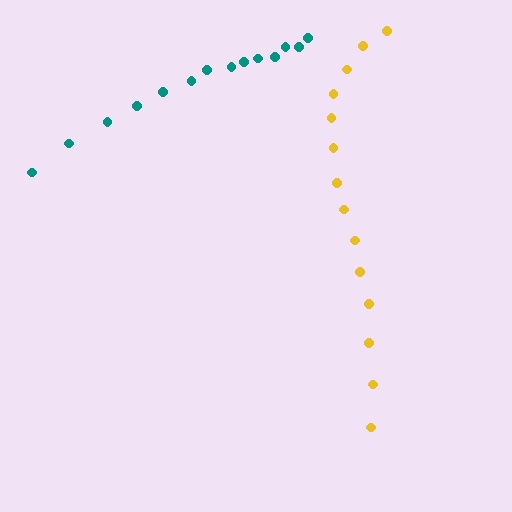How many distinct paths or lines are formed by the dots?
There are 2 distinct paths.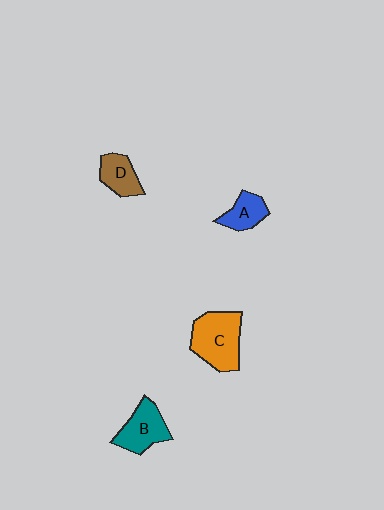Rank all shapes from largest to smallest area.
From largest to smallest: C (orange), B (teal), D (brown), A (blue).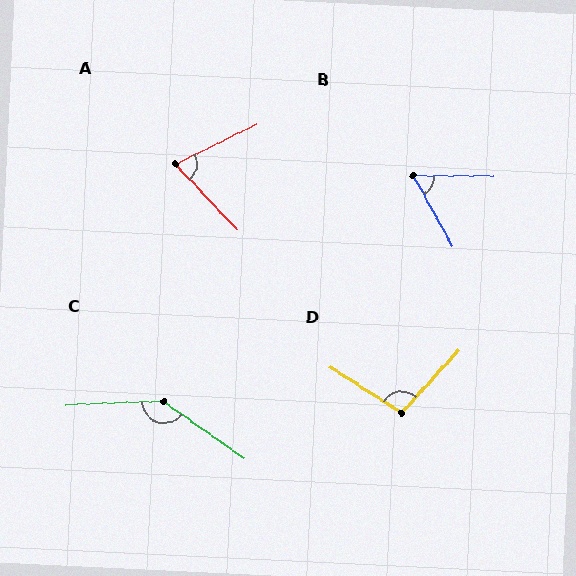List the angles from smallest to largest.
B (61°), A (73°), D (99°), C (143°).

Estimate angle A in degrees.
Approximately 73 degrees.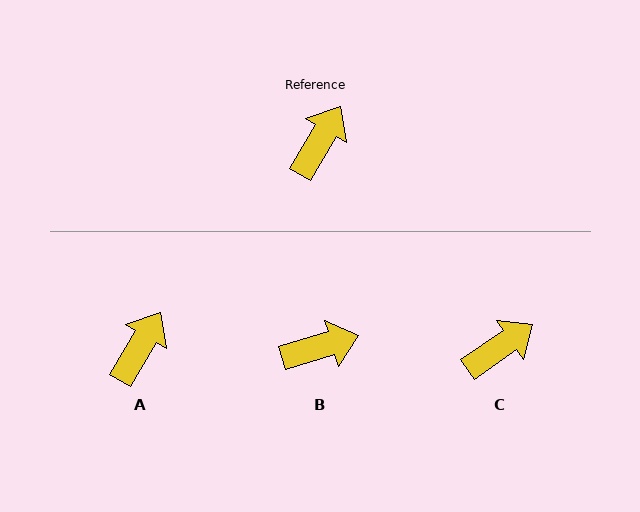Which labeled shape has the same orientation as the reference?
A.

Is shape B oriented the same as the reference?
No, it is off by about 43 degrees.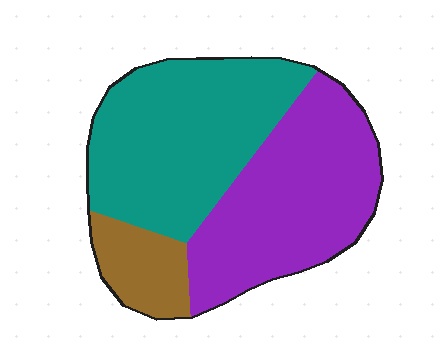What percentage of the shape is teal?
Teal covers 45% of the shape.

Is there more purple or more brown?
Purple.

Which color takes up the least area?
Brown, at roughly 10%.